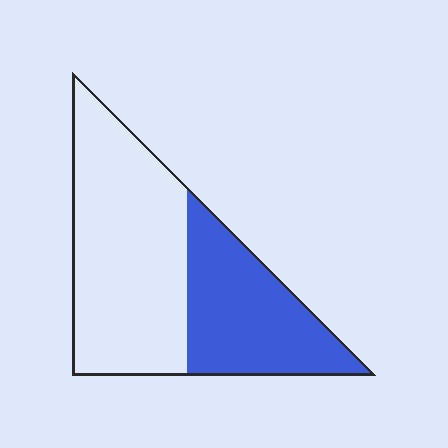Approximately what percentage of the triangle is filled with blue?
Approximately 40%.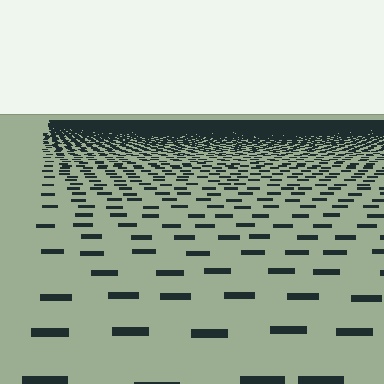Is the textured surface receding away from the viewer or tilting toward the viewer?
The surface is receding away from the viewer. Texture elements get smaller and denser toward the top.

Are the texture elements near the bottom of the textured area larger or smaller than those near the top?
Larger. Near the bottom, elements are closer to the viewer and appear at a bigger on-screen size.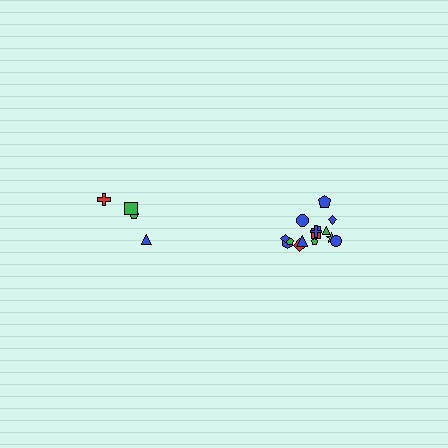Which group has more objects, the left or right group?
The right group.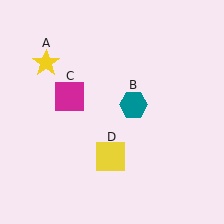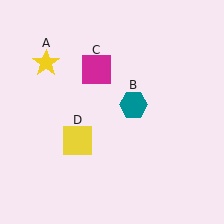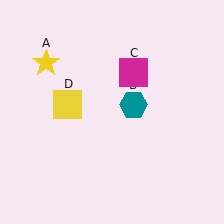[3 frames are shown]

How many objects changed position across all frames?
2 objects changed position: magenta square (object C), yellow square (object D).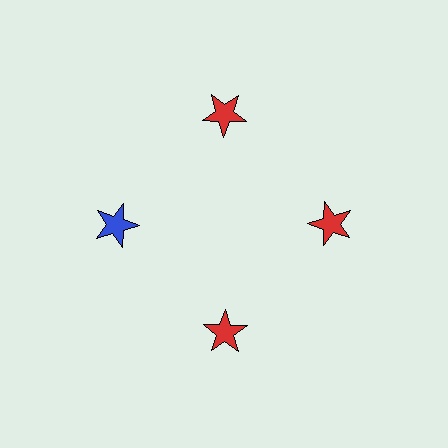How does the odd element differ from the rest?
It has a different color: blue instead of red.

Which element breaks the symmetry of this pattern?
The blue star at roughly the 9 o'clock position breaks the symmetry. All other shapes are red stars.